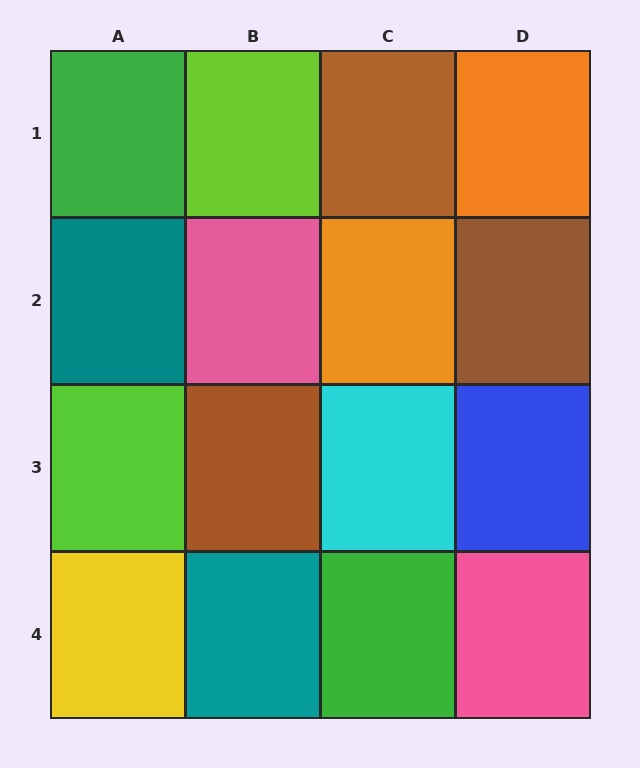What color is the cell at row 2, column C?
Orange.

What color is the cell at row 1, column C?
Brown.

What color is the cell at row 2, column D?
Brown.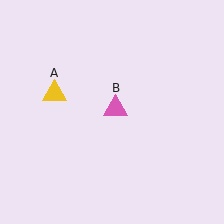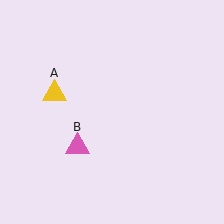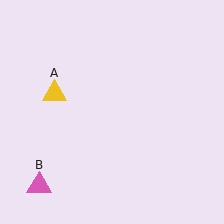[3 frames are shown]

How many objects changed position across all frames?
1 object changed position: pink triangle (object B).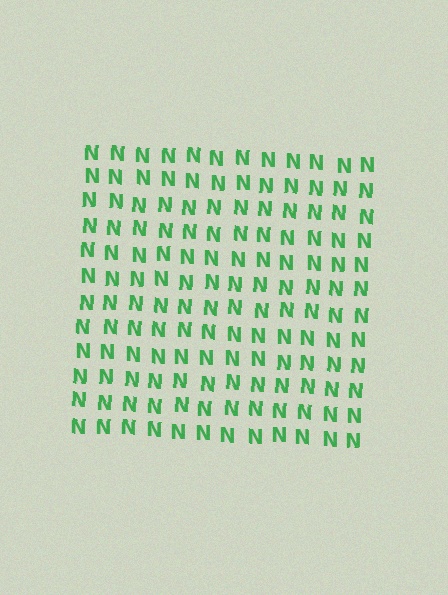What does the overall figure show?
The overall figure shows a square.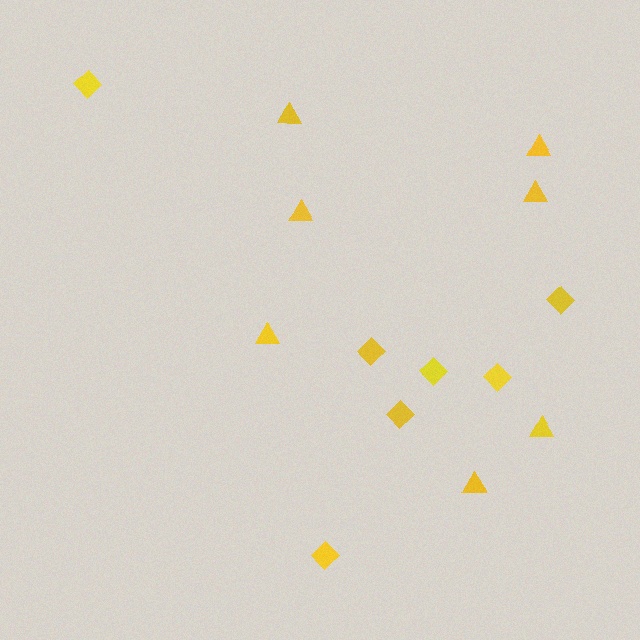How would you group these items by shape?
There are 2 groups: one group of triangles (7) and one group of diamonds (7).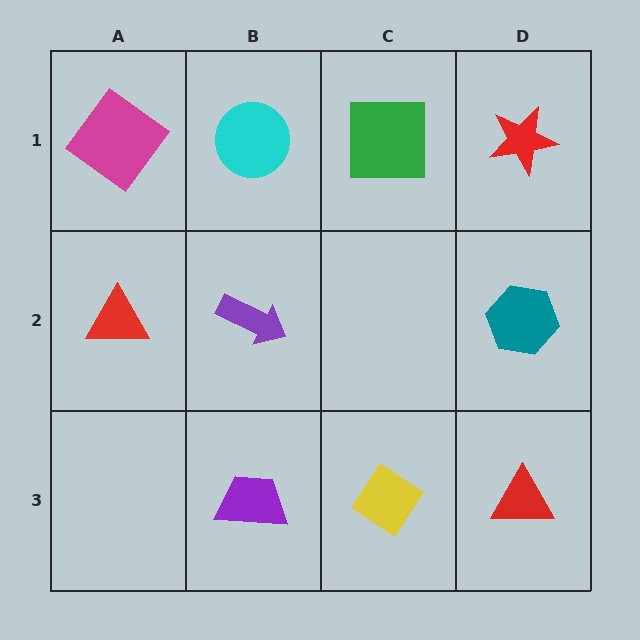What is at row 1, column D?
A red star.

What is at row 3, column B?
A purple trapezoid.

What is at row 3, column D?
A red triangle.